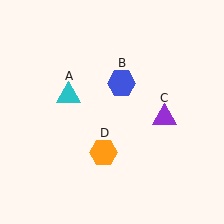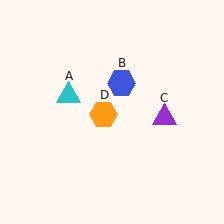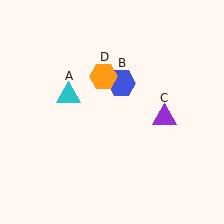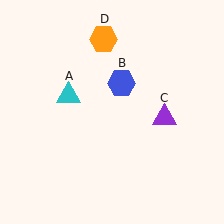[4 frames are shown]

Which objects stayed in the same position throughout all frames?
Cyan triangle (object A) and blue hexagon (object B) and purple triangle (object C) remained stationary.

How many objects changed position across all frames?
1 object changed position: orange hexagon (object D).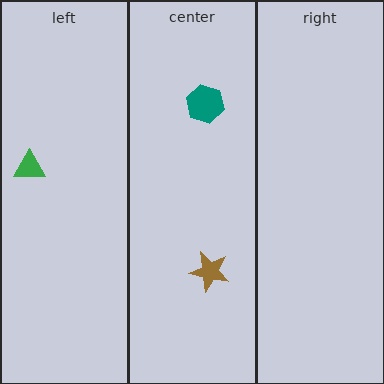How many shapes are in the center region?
2.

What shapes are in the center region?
The brown star, the teal hexagon.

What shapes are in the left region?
The green triangle.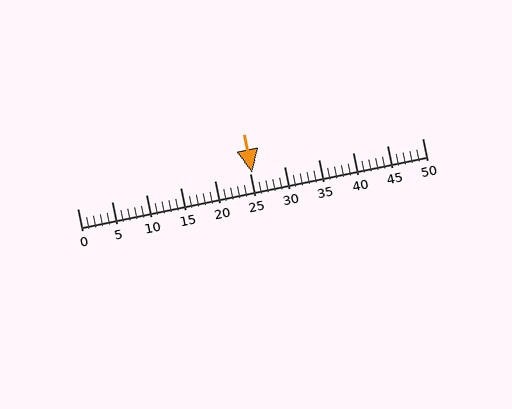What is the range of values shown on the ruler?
The ruler shows values from 0 to 50.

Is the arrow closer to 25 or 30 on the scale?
The arrow is closer to 25.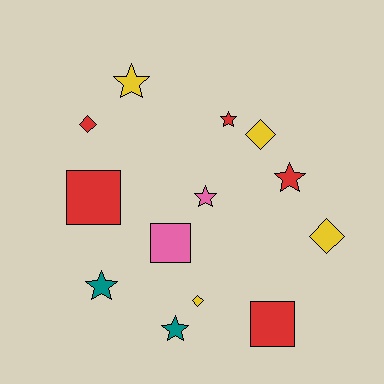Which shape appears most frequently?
Star, with 6 objects.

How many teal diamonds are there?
There are no teal diamonds.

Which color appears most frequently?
Red, with 5 objects.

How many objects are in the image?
There are 13 objects.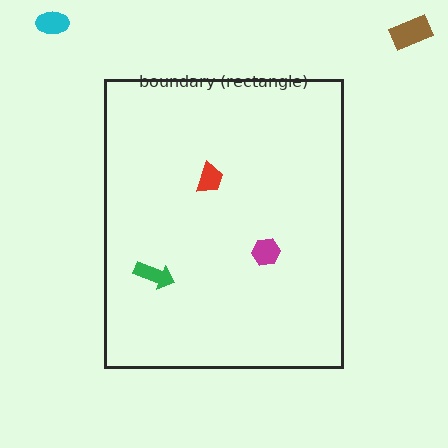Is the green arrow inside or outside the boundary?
Inside.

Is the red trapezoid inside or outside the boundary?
Inside.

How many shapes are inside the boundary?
3 inside, 2 outside.